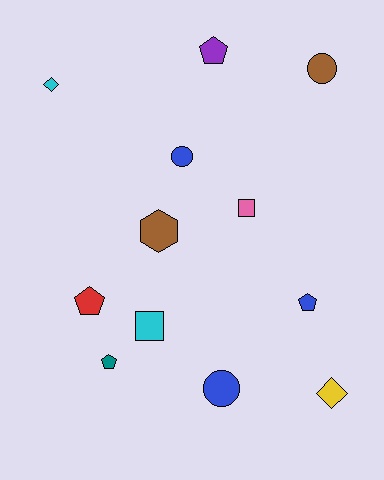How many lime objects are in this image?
There are no lime objects.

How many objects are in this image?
There are 12 objects.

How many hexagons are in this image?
There is 1 hexagon.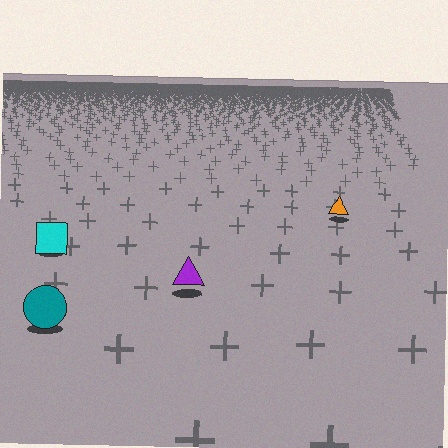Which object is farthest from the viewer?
The orange triangle is farthest from the viewer. It appears smaller and the ground texture around it is denser.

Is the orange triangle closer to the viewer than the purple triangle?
No. The purple triangle is closer — you can tell from the texture gradient: the ground texture is coarser near it.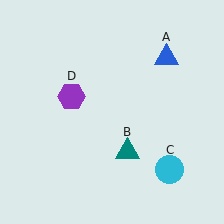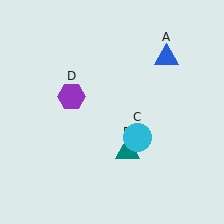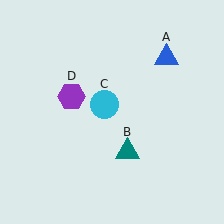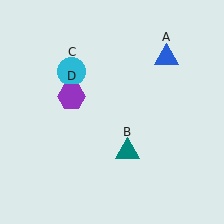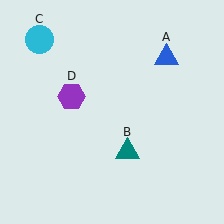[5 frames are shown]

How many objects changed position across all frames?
1 object changed position: cyan circle (object C).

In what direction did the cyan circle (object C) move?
The cyan circle (object C) moved up and to the left.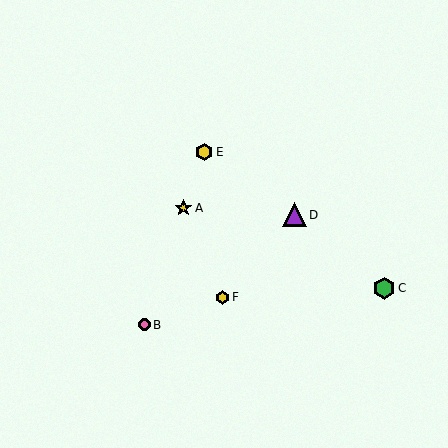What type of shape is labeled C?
Shape C is a green hexagon.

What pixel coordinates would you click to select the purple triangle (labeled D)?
Click at (294, 215) to select the purple triangle D.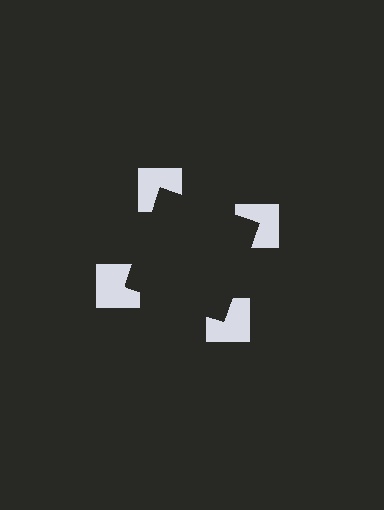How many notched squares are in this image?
There are 4 — one at each vertex of the illusory square.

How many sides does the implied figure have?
4 sides.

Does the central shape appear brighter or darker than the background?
It typically appears slightly darker than the background, even though no actual brightness change is drawn.